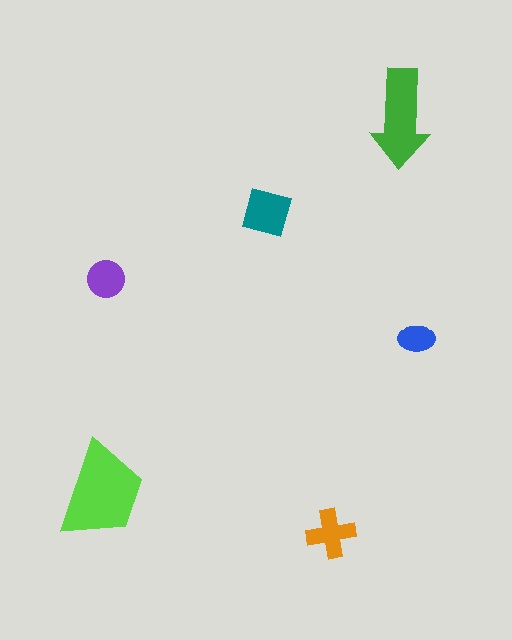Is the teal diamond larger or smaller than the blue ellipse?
Larger.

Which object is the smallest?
The blue ellipse.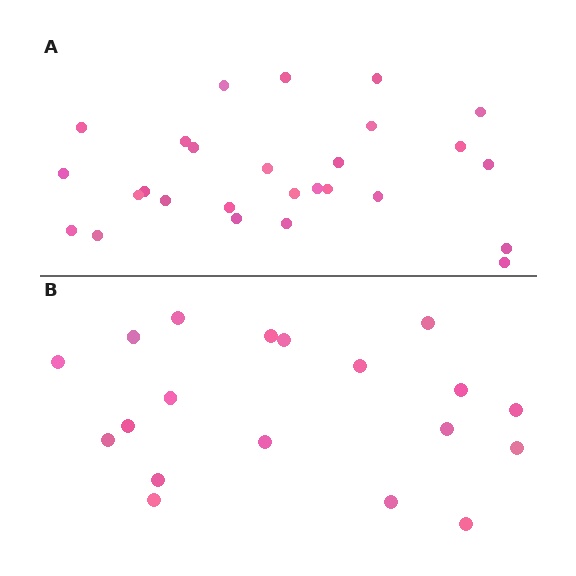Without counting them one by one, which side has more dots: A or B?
Region A (the top region) has more dots.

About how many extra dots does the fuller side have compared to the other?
Region A has roughly 8 or so more dots than region B.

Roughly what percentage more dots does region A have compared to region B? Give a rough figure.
About 40% more.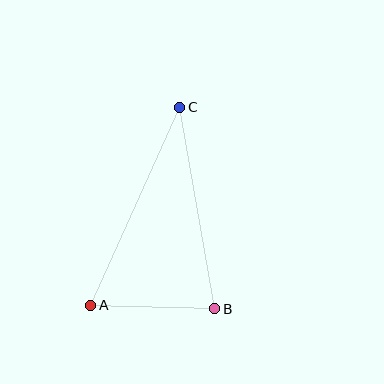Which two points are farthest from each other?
Points A and C are farthest from each other.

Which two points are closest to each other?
Points A and B are closest to each other.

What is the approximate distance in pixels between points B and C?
The distance between B and C is approximately 204 pixels.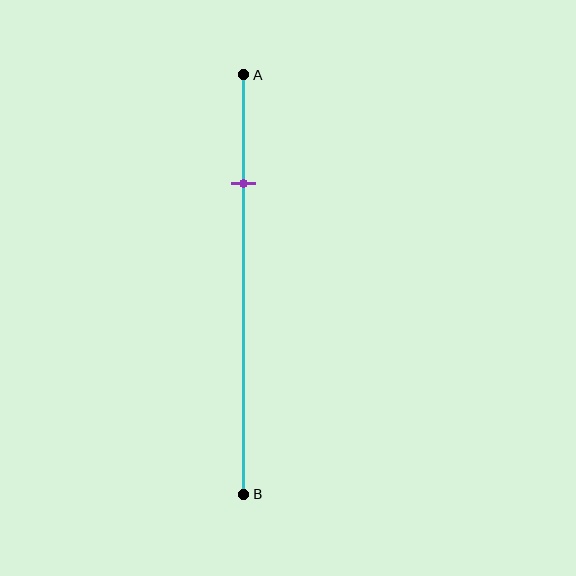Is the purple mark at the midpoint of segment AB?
No, the mark is at about 25% from A, not at the 50% midpoint.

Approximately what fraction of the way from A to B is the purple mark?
The purple mark is approximately 25% of the way from A to B.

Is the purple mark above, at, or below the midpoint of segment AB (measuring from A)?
The purple mark is above the midpoint of segment AB.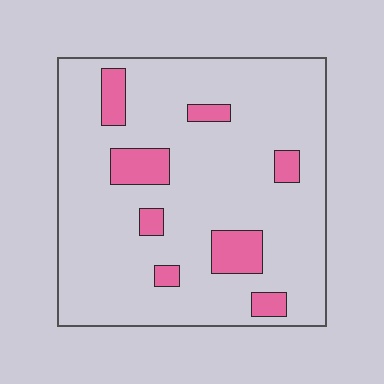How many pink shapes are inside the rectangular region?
8.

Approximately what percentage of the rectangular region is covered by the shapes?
Approximately 15%.